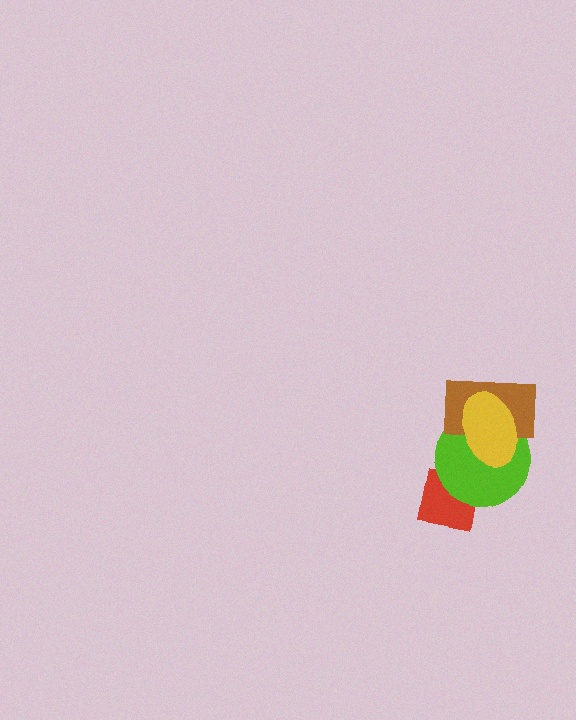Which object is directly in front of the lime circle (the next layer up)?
The brown rectangle is directly in front of the lime circle.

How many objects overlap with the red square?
1 object overlaps with the red square.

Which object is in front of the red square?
The lime circle is in front of the red square.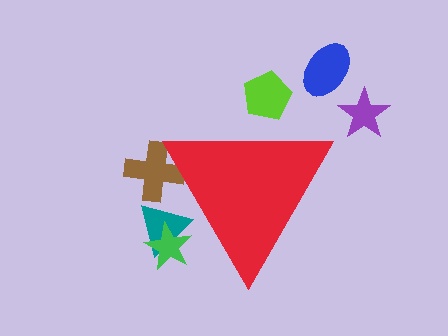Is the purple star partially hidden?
No, the purple star is fully visible.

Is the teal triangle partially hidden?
Yes, the teal triangle is partially hidden behind the red triangle.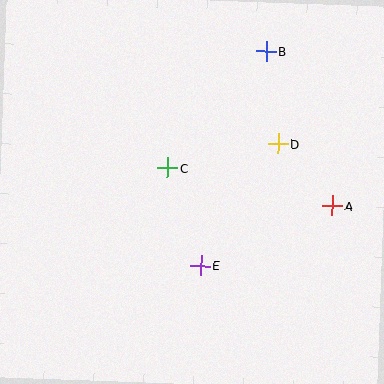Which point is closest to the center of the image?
Point C at (168, 168) is closest to the center.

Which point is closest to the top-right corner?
Point B is closest to the top-right corner.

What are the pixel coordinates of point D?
Point D is at (278, 144).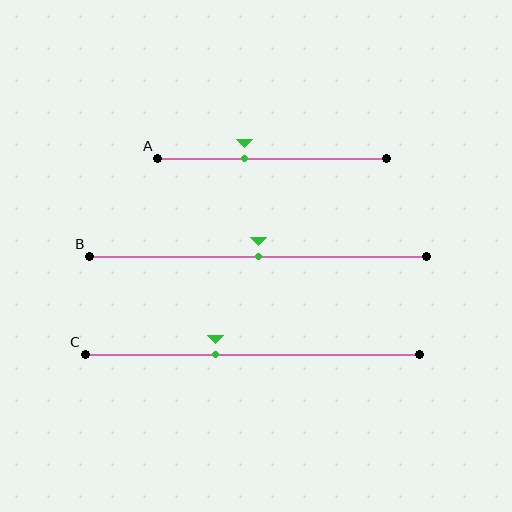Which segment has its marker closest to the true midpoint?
Segment B has its marker closest to the true midpoint.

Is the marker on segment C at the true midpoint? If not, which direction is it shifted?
No, the marker on segment C is shifted to the left by about 11% of the segment length.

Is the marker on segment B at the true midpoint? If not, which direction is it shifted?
Yes, the marker on segment B is at the true midpoint.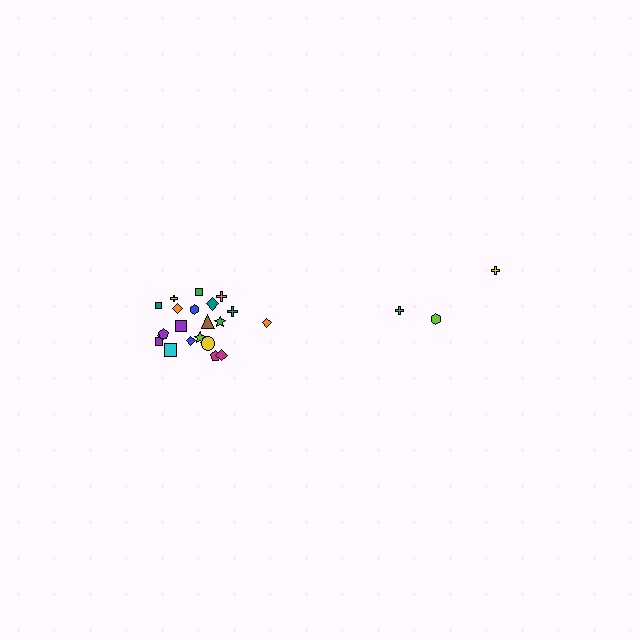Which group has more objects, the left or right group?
The left group.